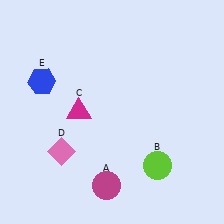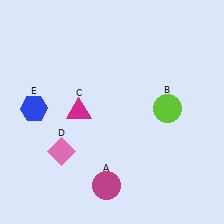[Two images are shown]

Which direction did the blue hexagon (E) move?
The blue hexagon (E) moved down.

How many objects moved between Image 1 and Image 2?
2 objects moved between the two images.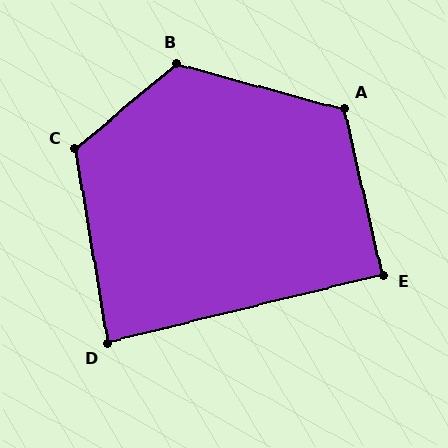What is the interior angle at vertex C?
Approximately 120 degrees (obtuse).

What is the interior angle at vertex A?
Approximately 118 degrees (obtuse).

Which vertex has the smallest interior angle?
D, at approximately 86 degrees.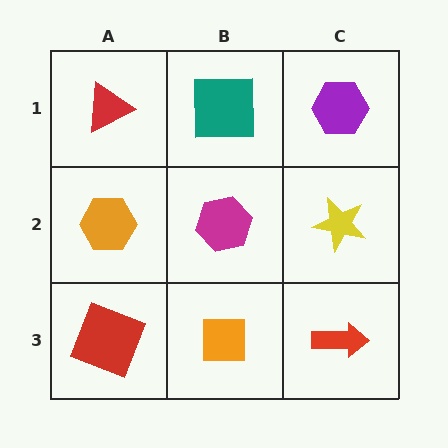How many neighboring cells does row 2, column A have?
3.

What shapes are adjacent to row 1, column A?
An orange hexagon (row 2, column A), a teal square (row 1, column B).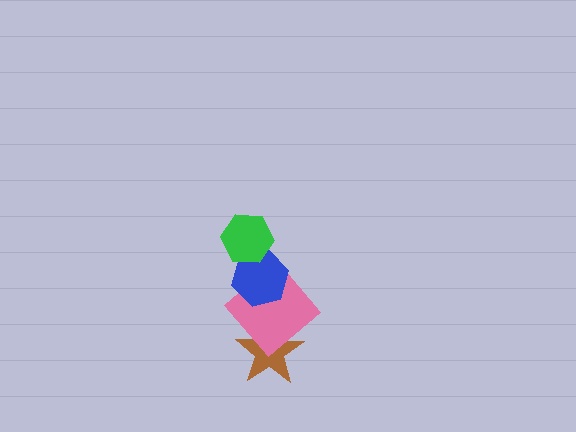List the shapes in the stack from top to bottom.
From top to bottom: the green hexagon, the blue hexagon, the pink diamond, the brown star.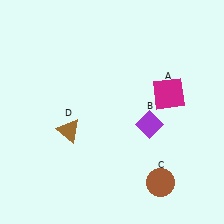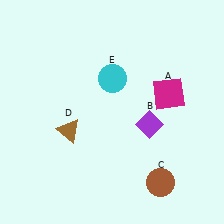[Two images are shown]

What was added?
A cyan circle (E) was added in Image 2.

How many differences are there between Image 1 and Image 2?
There is 1 difference between the two images.